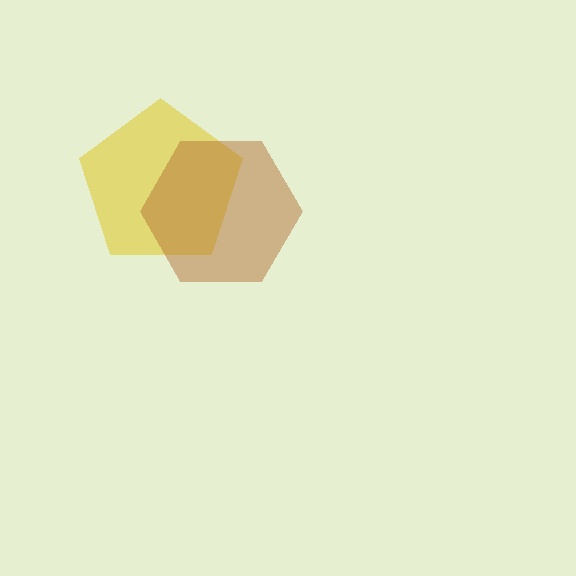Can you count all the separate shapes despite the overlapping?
Yes, there are 2 separate shapes.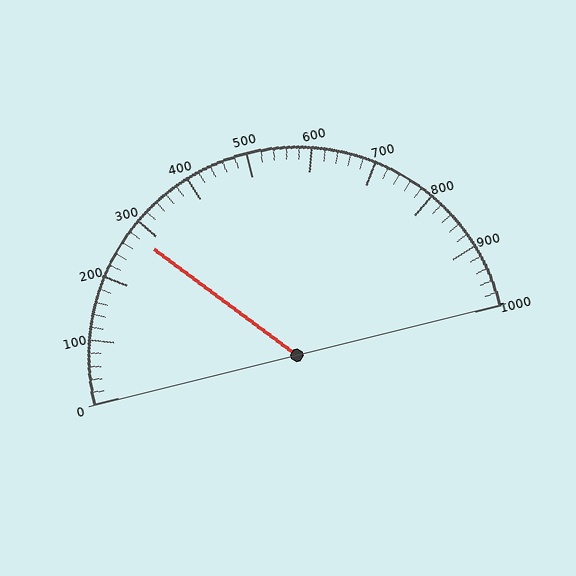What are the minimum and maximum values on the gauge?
The gauge ranges from 0 to 1000.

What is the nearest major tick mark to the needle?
The nearest major tick mark is 300.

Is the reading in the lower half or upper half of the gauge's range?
The reading is in the lower half of the range (0 to 1000).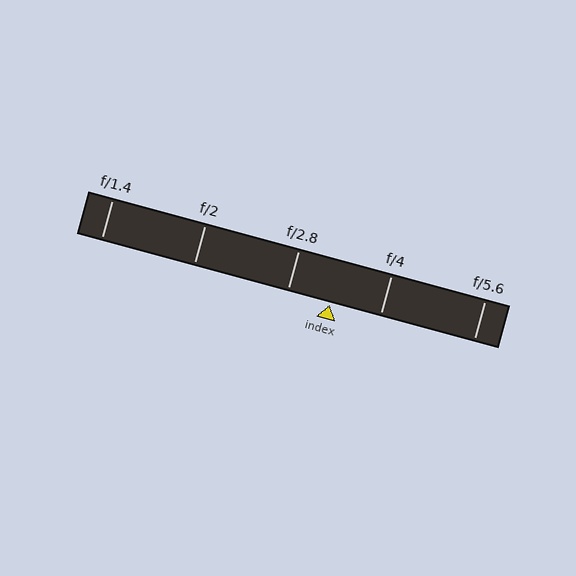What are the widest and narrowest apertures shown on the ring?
The widest aperture shown is f/1.4 and the narrowest is f/5.6.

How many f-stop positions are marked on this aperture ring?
There are 5 f-stop positions marked.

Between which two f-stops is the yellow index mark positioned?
The index mark is between f/2.8 and f/4.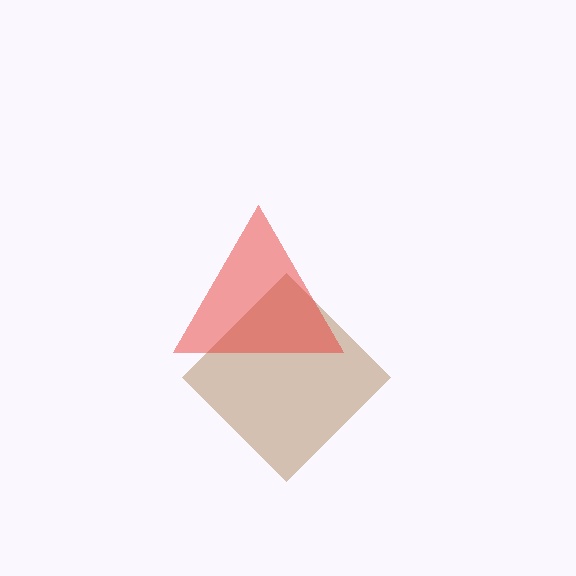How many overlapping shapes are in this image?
There are 2 overlapping shapes in the image.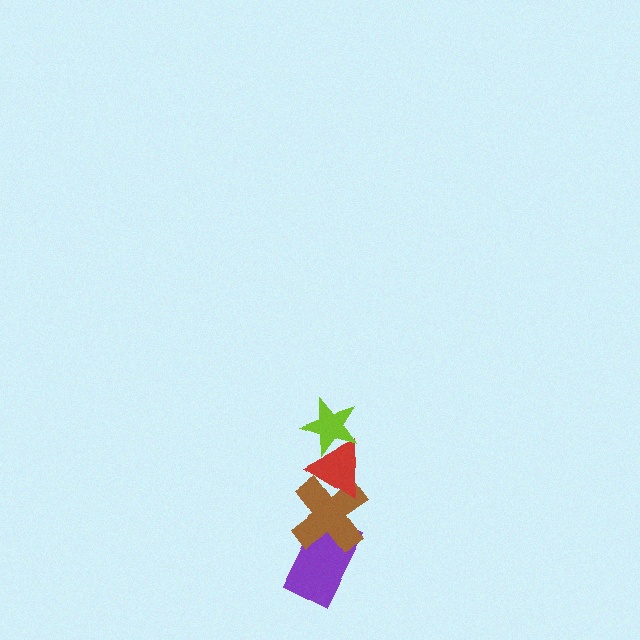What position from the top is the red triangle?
The red triangle is 2nd from the top.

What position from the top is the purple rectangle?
The purple rectangle is 4th from the top.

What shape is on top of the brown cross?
The red triangle is on top of the brown cross.